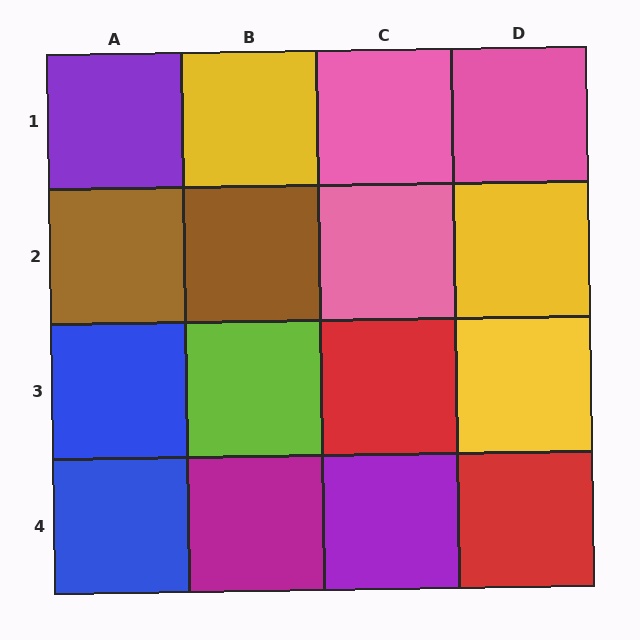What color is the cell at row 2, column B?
Brown.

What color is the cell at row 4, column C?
Purple.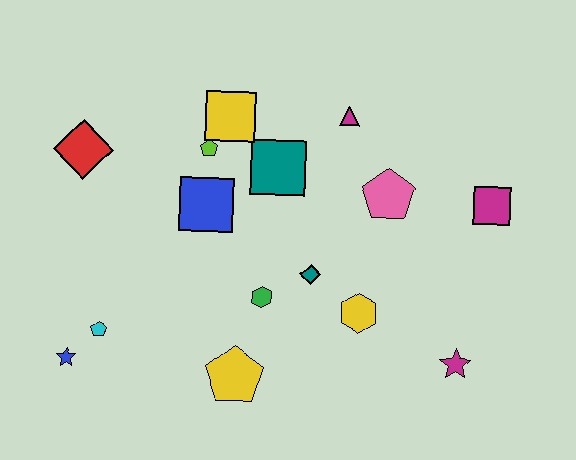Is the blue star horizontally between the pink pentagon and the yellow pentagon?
No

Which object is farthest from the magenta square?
The blue star is farthest from the magenta square.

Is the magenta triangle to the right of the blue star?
Yes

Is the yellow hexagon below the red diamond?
Yes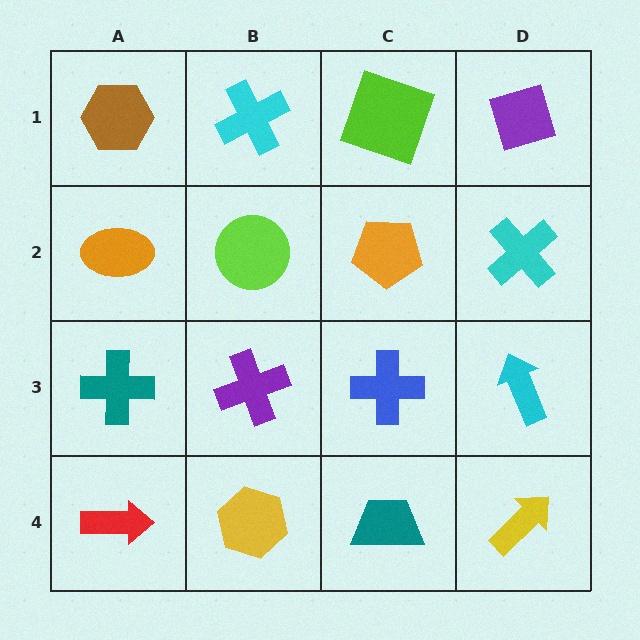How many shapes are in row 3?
4 shapes.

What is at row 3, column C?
A blue cross.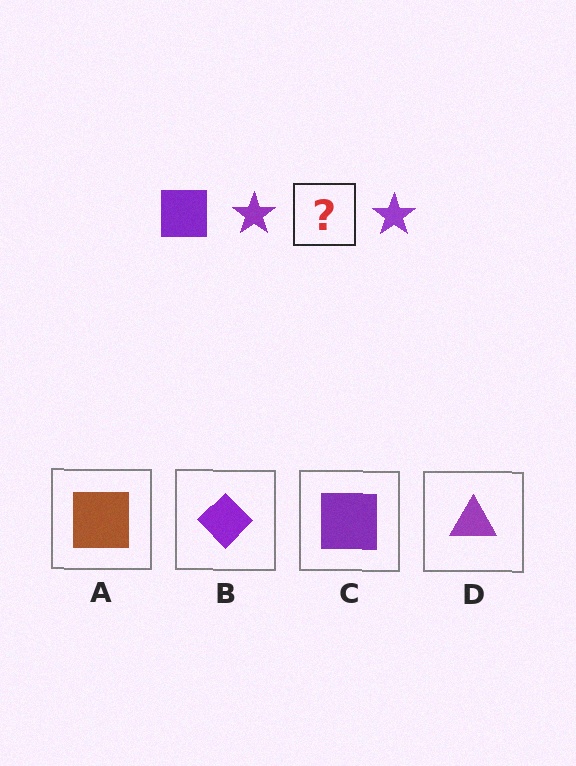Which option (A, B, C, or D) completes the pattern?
C.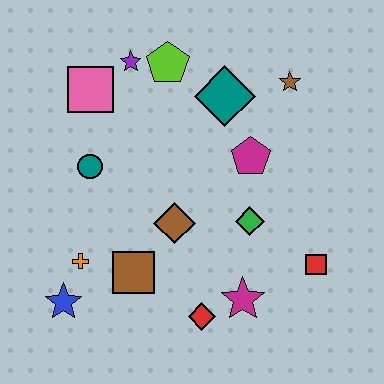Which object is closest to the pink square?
The purple star is closest to the pink square.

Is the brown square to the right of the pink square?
Yes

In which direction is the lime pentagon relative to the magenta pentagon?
The lime pentagon is above the magenta pentagon.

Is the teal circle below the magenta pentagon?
Yes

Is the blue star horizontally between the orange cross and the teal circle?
No